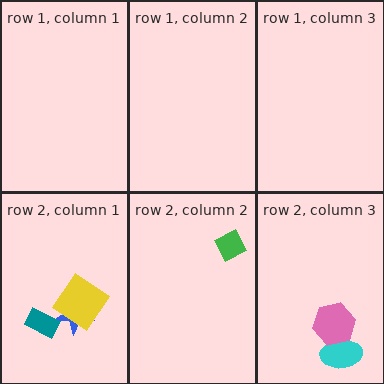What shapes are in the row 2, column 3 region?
The cyan ellipse, the pink hexagon.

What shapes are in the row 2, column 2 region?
The green diamond.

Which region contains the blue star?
The row 2, column 1 region.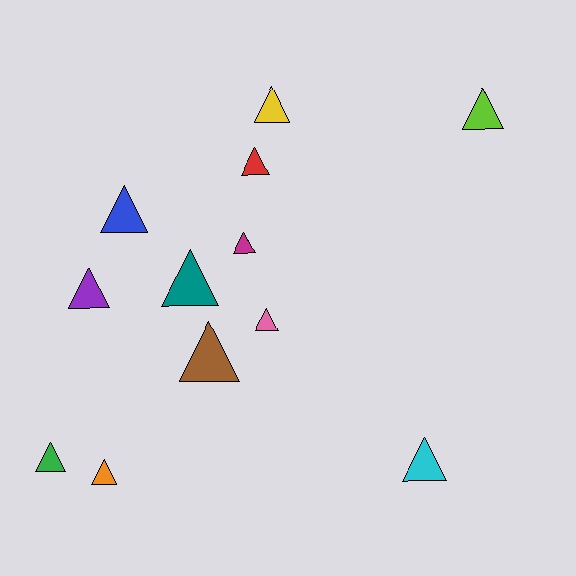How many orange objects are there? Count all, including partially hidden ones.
There is 1 orange object.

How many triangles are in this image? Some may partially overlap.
There are 12 triangles.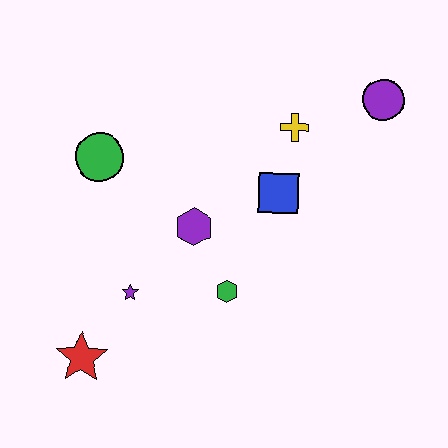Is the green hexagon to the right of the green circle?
Yes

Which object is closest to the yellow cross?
The blue square is closest to the yellow cross.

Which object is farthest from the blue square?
The red star is farthest from the blue square.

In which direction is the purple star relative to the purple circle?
The purple star is to the left of the purple circle.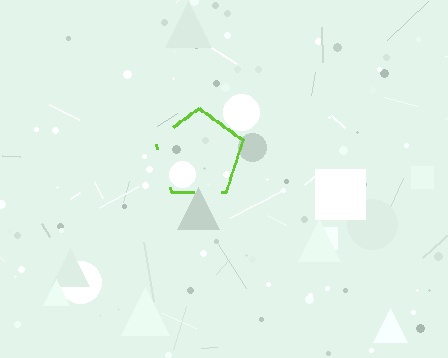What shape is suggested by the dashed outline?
The dashed outline suggests a pentagon.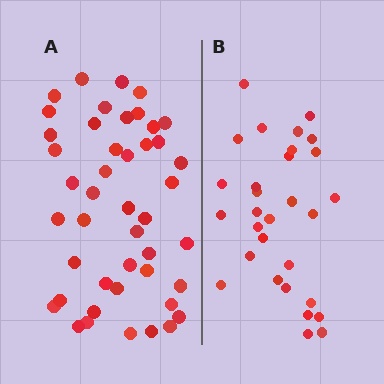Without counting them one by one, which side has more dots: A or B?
Region A (the left region) has more dots.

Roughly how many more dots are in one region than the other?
Region A has approximately 15 more dots than region B.